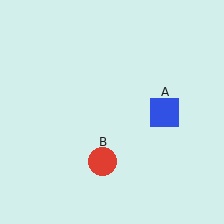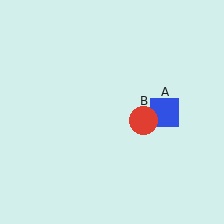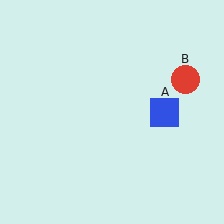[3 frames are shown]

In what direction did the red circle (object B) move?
The red circle (object B) moved up and to the right.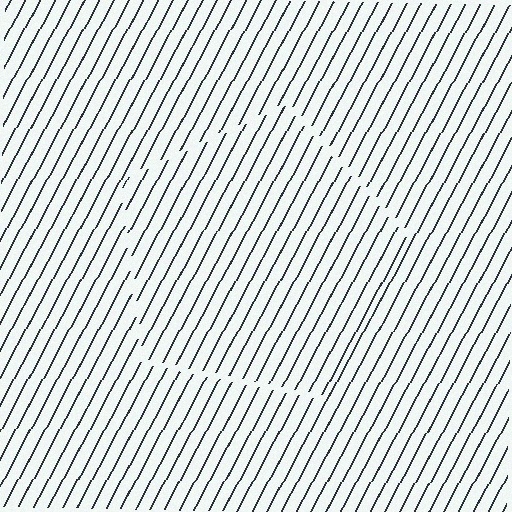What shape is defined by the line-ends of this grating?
An illusory pentagon. The interior of the shape contains the same grating, shifted by half a period — the contour is defined by the phase discontinuity where line-ends from the inner and outer gratings abut.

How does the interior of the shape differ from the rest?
The interior of the shape contains the same grating, shifted by half a period — the contour is defined by the phase discontinuity where line-ends from the inner and outer gratings abut.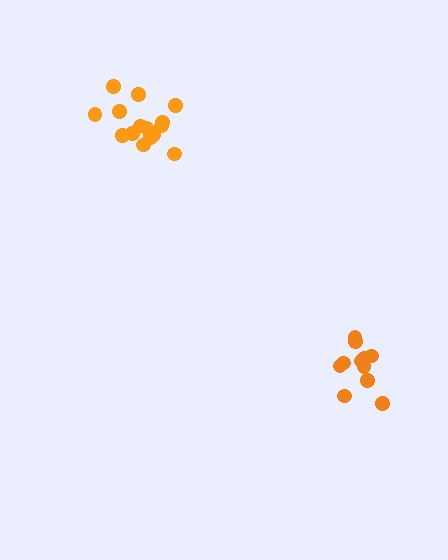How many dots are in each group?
Group 1: 15 dots, Group 2: 11 dots (26 total).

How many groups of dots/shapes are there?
There are 2 groups.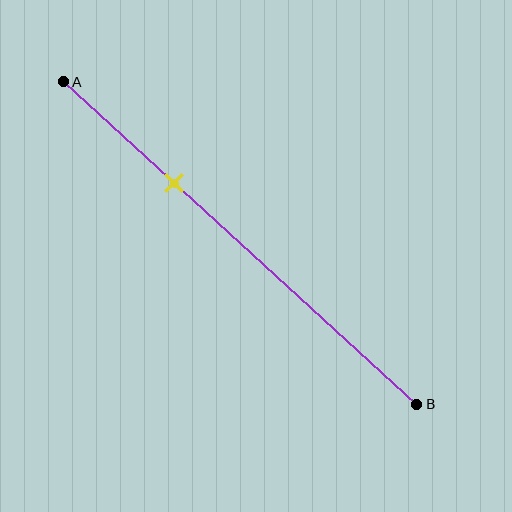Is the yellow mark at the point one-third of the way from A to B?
Yes, the mark is approximately at the one-third point.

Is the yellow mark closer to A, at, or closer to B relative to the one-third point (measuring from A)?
The yellow mark is approximately at the one-third point of segment AB.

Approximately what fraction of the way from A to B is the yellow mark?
The yellow mark is approximately 30% of the way from A to B.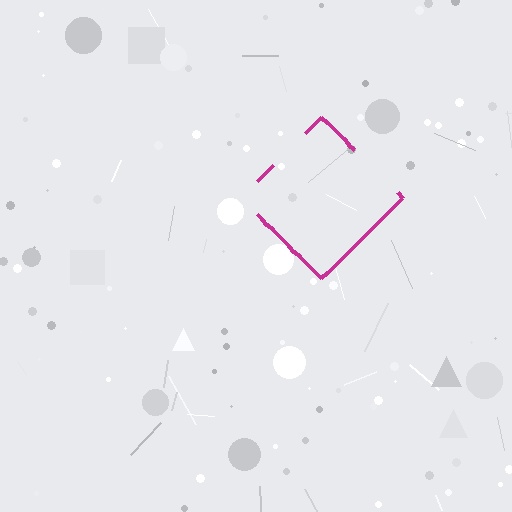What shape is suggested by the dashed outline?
The dashed outline suggests a diamond.